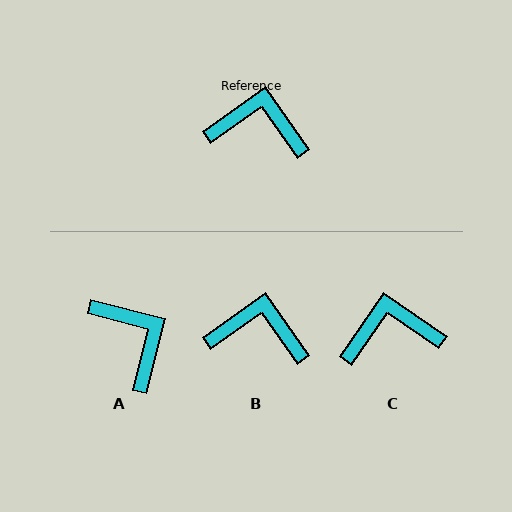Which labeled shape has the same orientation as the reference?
B.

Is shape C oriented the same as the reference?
No, it is off by about 20 degrees.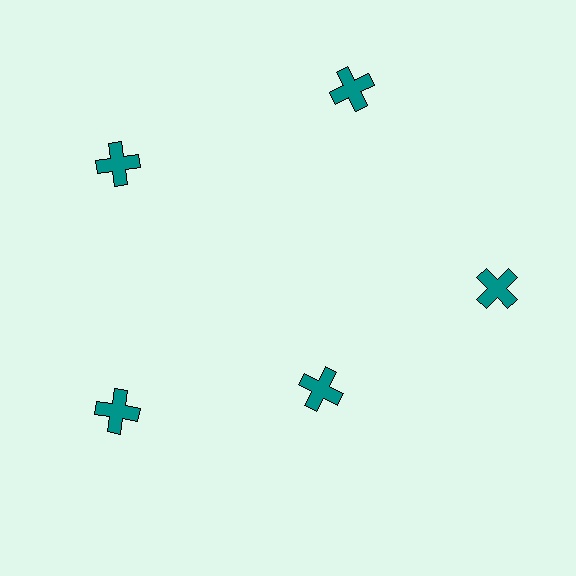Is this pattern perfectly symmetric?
No. The 5 teal crosses are arranged in a ring, but one element near the 5 o'clock position is pulled inward toward the center, breaking the 5-fold rotational symmetry.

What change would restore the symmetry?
The symmetry would be restored by moving it outward, back onto the ring so that all 5 crosses sit at equal angles and equal distance from the center.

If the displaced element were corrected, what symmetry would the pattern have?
It would have 5-fold rotational symmetry — the pattern would map onto itself every 72 degrees.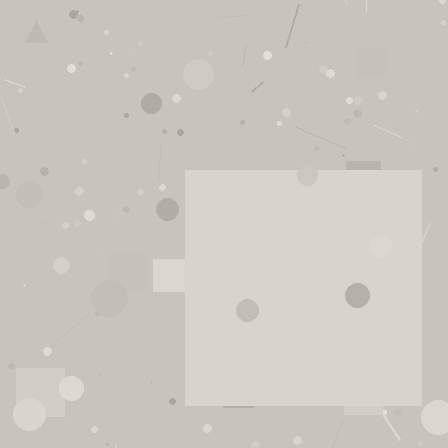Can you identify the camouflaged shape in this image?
The camouflaged shape is a square.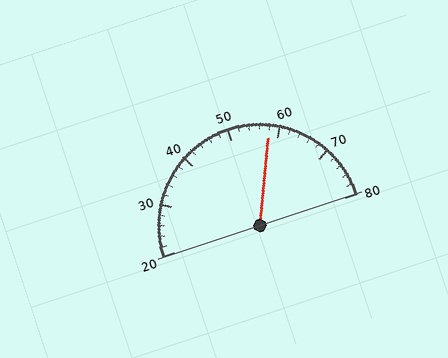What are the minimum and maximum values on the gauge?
The gauge ranges from 20 to 80.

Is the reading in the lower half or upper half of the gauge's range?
The reading is in the upper half of the range (20 to 80).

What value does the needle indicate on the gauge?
The needle indicates approximately 58.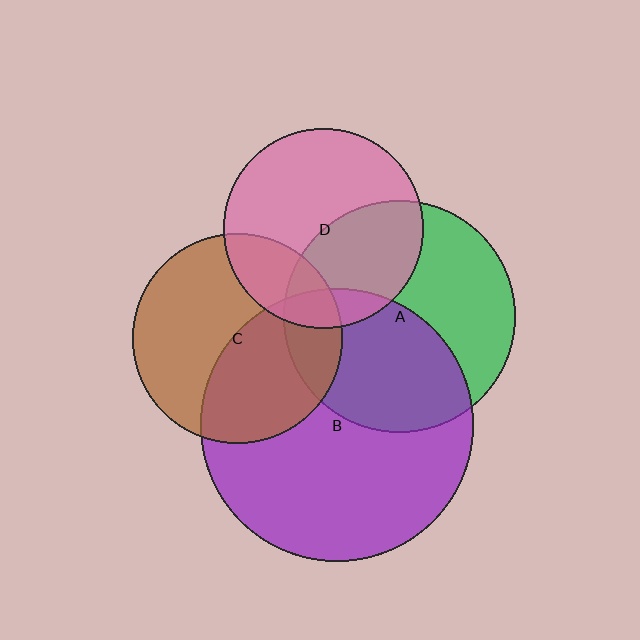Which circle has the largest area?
Circle B (purple).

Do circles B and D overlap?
Yes.